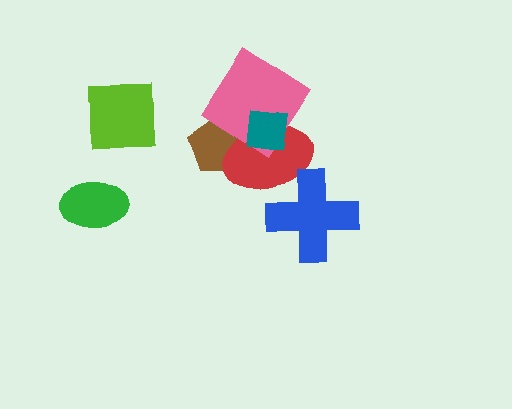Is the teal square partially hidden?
No, no other shape covers it.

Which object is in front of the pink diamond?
The teal square is in front of the pink diamond.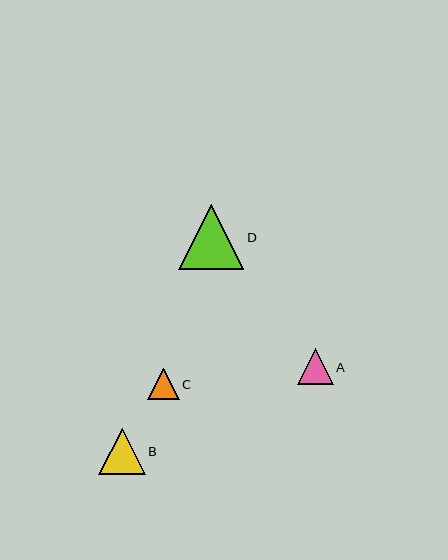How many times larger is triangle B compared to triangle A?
Triangle B is approximately 1.3 times the size of triangle A.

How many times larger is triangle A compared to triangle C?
Triangle A is approximately 1.1 times the size of triangle C.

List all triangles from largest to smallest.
From largest to smallest: D, B, A, C.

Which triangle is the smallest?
Triangle C is the smallest with a size of approximately 31 pixels.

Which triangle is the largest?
Triangle D is the largest with a size of approximately 65 pixels.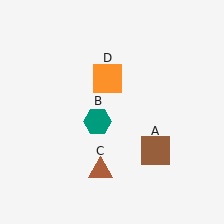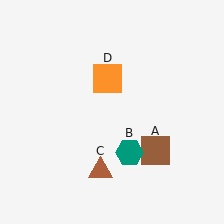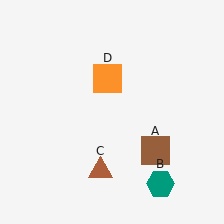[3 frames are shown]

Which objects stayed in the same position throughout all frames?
Brown square (object A) and brown triangle (object C) and orange square (object D) remained stationary.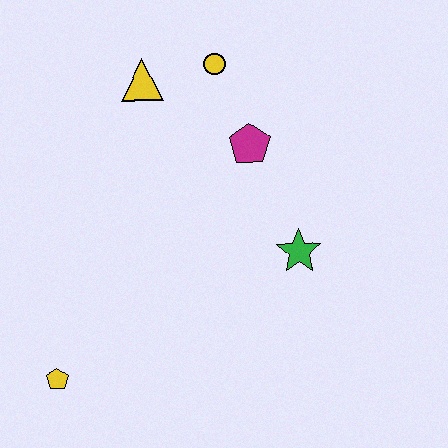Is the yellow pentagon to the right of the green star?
No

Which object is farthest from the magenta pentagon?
The yellow pentagon is farthest from the magenta pentagon.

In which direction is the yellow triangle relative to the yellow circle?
The yellow triangle is to the left of the yellow circle.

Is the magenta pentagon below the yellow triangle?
Yes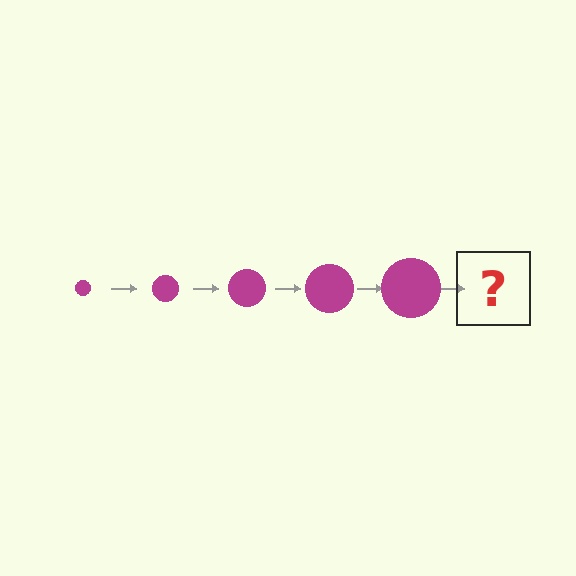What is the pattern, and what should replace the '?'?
The pattern is that the circle gets progressively larger each step. The '?' should be a magenta circle, larger than the previous one.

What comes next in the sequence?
The next element should be a magenta circle, larger than the previous one.